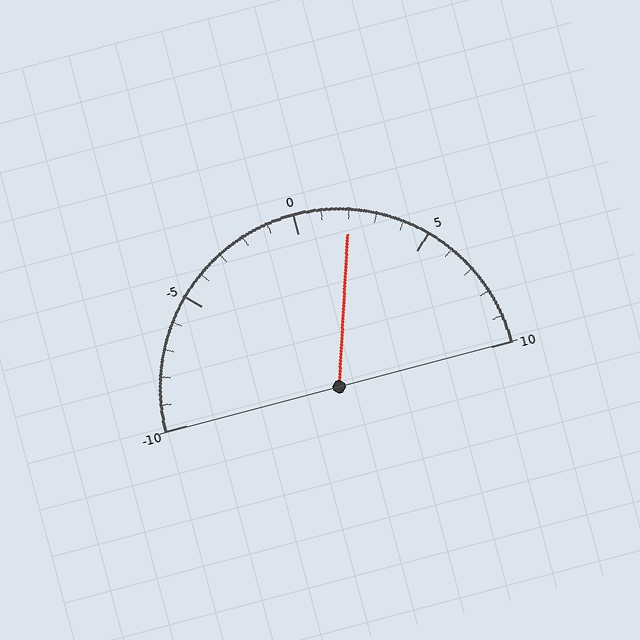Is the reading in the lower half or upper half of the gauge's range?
The reading is in the upper half of the range (-10 to 10).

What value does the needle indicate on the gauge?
The needle indicates approximately 2.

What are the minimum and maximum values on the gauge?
The gauge ranges from -10 to 10.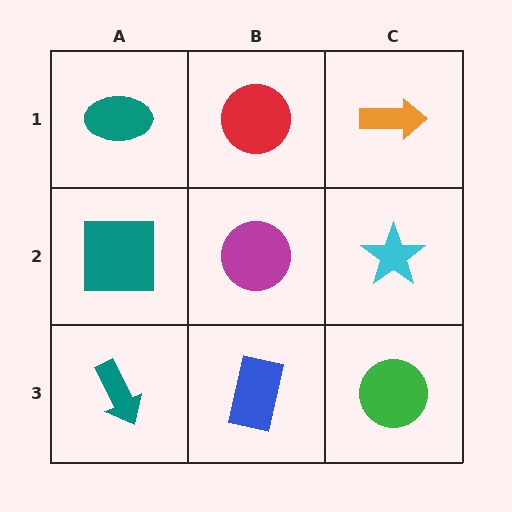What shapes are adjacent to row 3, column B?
A magenta circle (row 2, column B), a teal arrow (row 3, column A), a green circle (row 3, column C).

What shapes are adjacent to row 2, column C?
An orange arrow (row 1, column C), a green circle (row 3, column C), a magenta circle (row 2, column B).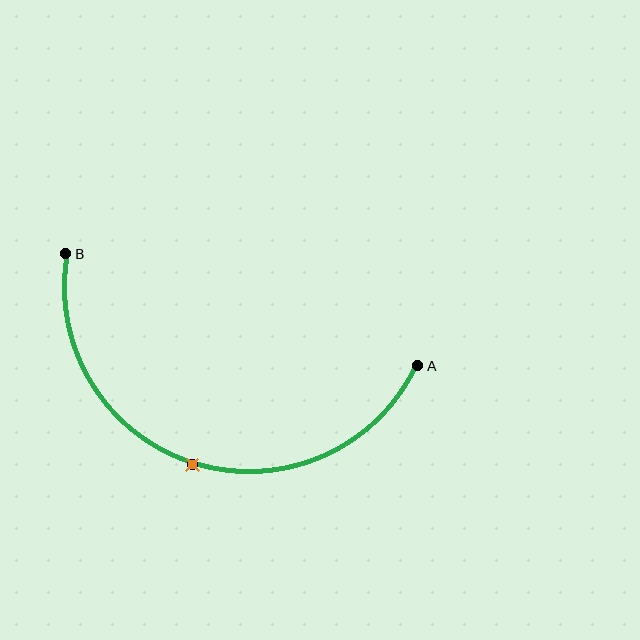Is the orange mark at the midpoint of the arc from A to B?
Yes. The orange mark lies on the arc at equal arc-length from both A and B — it is the arc midpoint.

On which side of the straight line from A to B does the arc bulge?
The arc bulges below the straight line connecting A and B.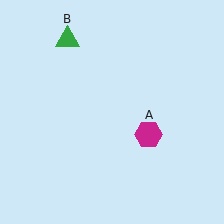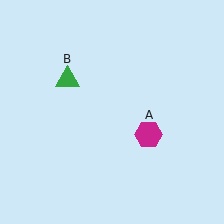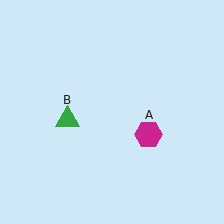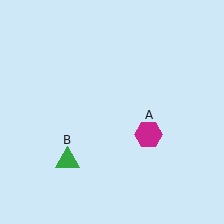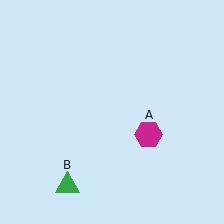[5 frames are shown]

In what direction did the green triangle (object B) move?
The green triangle (object B) moved down.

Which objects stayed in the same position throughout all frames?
Magenta hexagon (object A) remained stationary.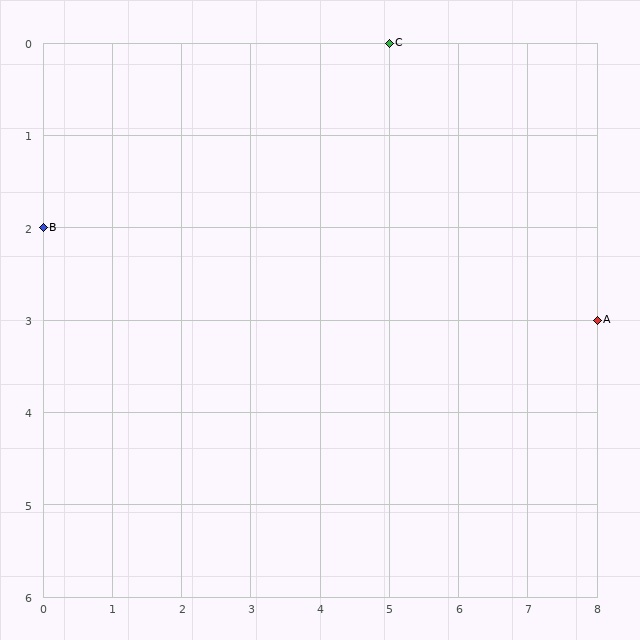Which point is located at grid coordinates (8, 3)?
Point A is at (8, 3).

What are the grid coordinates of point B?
Point B is at grid coordinates (0, 2).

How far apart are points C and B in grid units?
Points C and B are 5 columns and 2 rows apart (about 5.4 grid units diagonally).